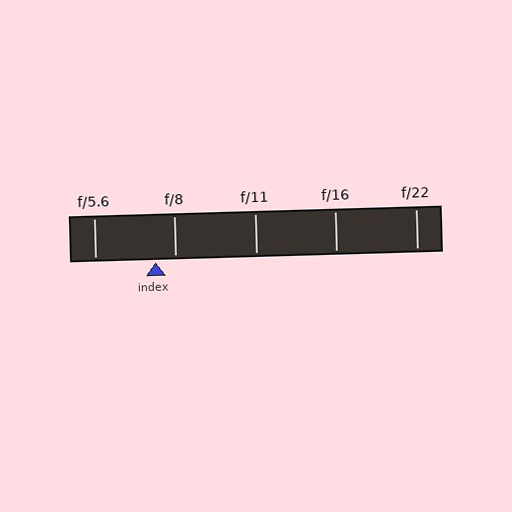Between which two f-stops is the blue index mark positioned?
The index mark is between f/5.6 and f/8.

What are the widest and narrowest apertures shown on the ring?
The widest aperture shown is f/5.6 and the narrowest is f/22.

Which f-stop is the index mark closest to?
The index mark is closest to f/8.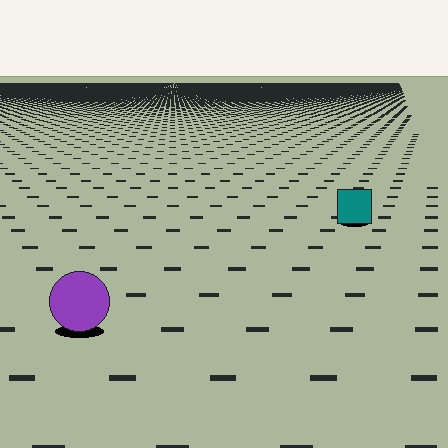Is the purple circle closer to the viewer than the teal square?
Yes. The purple circle is closer — you can tell from the texture gradient: the ground texture is coarser near it.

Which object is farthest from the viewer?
The teal square is farthest from the viewer. It appears smaller and the ground texture around it is denser.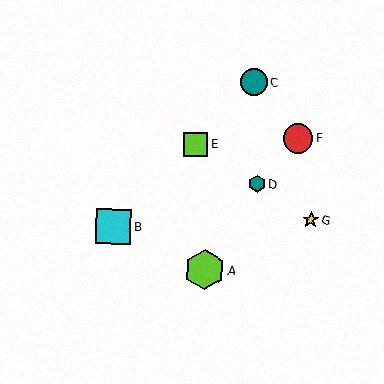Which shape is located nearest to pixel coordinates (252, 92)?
The teal circle (labeled C) at (254, 82) is nearest to that location.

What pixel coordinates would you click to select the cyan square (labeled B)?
Click at (113, 226) to select the cyan square B.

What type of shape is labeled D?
Shape D is a teal hexagon.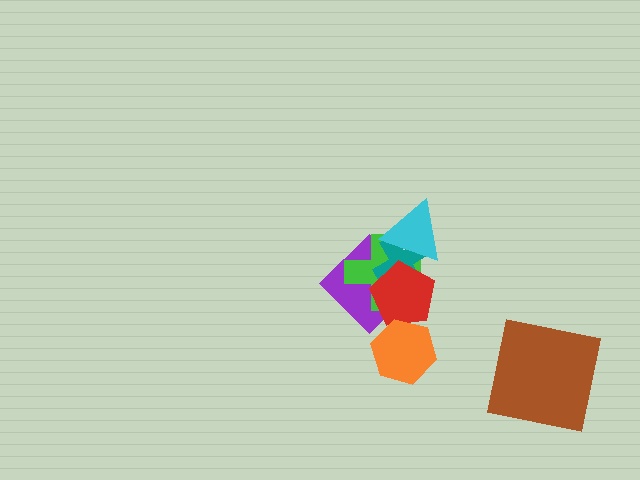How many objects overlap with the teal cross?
4 objects overlap with the teal cross.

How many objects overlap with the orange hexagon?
1 object overlaps with the orange hexagon.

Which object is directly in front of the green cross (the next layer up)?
The teal cross is directly in front of the green cross.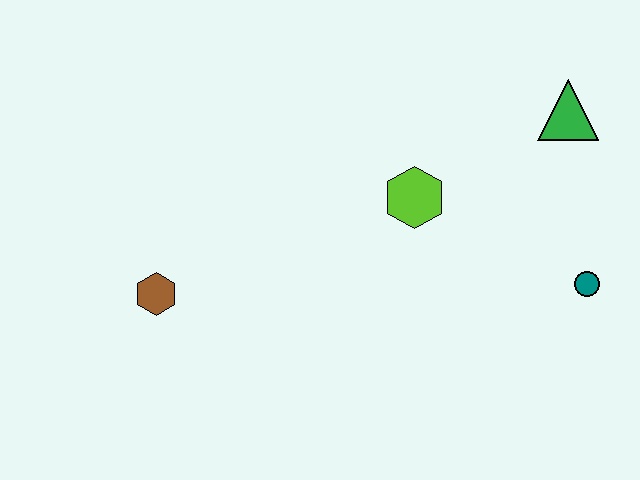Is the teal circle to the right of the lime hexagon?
Yes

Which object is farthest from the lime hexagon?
The brown hexagon is farthest from the lime hexagon.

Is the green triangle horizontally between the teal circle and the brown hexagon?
Yes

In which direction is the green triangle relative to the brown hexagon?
The green triangle is to the right of the brown hexagon.